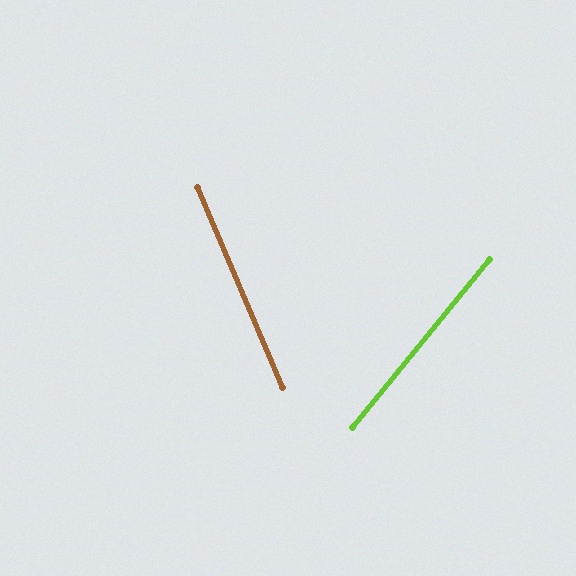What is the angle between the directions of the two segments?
Approximately 62 degrees.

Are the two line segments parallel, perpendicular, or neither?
Neither parallel nor perpendicular — they differ by about 62°.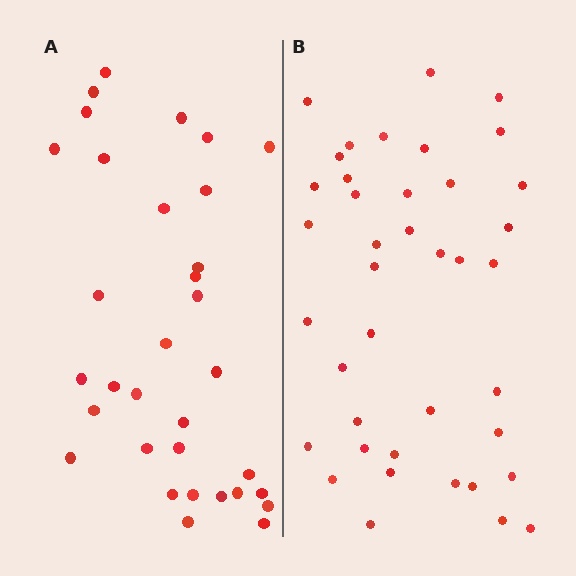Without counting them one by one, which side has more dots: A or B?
Region B (the right region) has more dots.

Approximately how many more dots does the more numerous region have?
Region B has roughly 8 or so more dots than region A.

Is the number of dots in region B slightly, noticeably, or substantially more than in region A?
Region B has only slightly more — the two regions are fairly close. The ratio is roughly 1.2 to 1.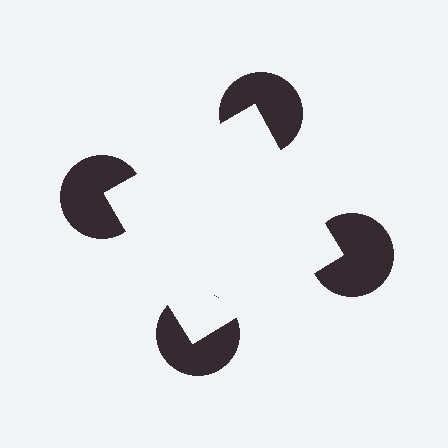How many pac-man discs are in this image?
There are 4 — one at each vertex of the illusory square.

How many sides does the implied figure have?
4 sides.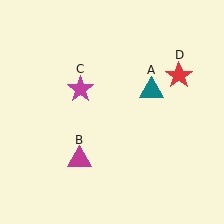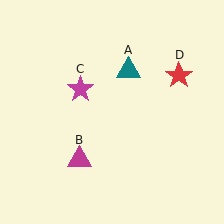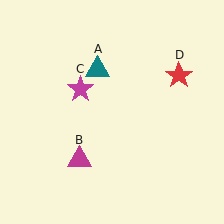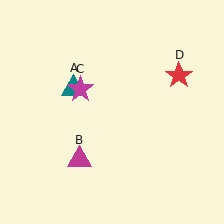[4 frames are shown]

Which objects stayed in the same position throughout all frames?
Magenta triangle (object B) and magenta star (object C) and red star (object D) remained stationary.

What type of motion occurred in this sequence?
The teal triangle (object A) rotated counterclockwise around the center of the scene.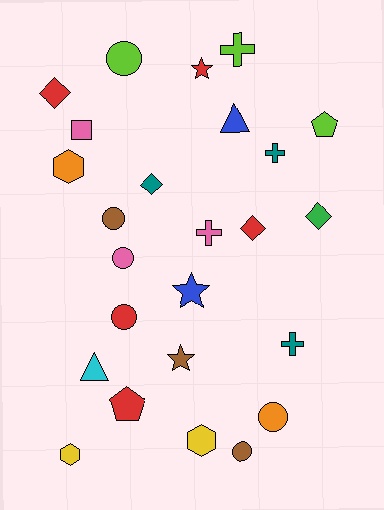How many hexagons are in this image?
There are 3 hexagons.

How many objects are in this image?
There are 25 objects.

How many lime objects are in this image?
There are 3 lime objects.